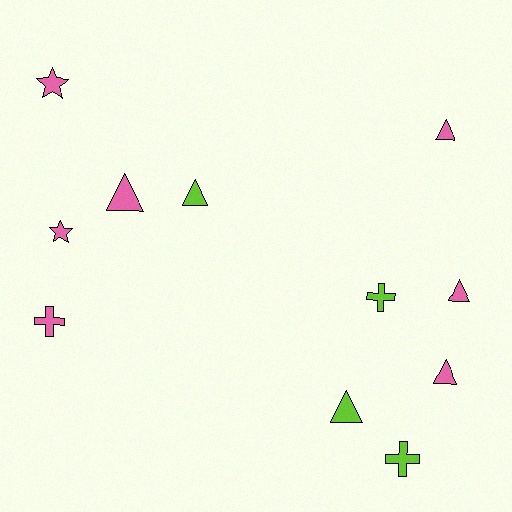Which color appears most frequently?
Pink, with 7 objects.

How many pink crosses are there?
There is 1 pink cross.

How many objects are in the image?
There are 11 objects.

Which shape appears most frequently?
Triangle, with 6 objects.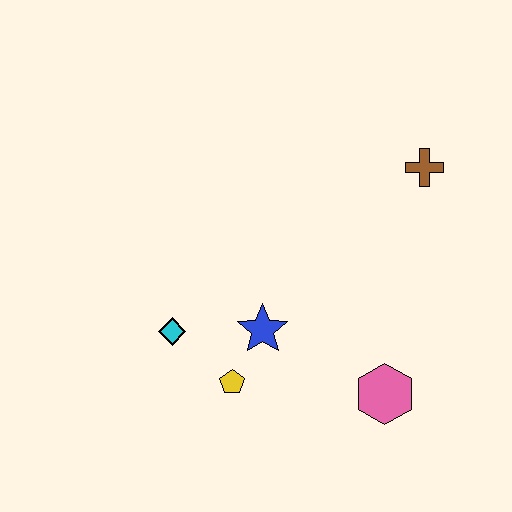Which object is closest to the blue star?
The yellow pentagon is closest to the blue star.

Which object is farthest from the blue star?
The brown cross is farthest from the blue star.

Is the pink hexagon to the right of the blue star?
Yes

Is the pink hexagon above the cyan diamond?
No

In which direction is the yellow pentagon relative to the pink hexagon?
The yellow pentagon is to the left of the pink hexagon.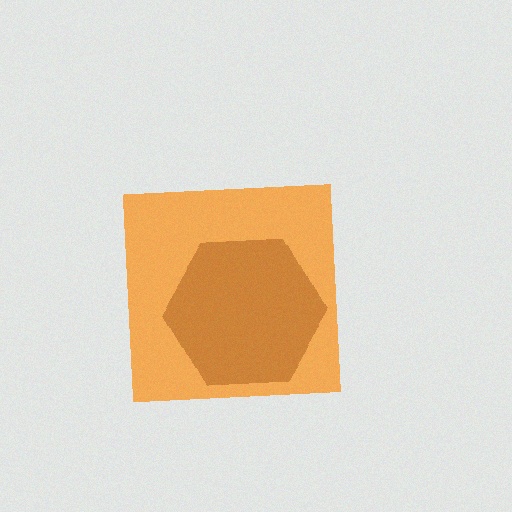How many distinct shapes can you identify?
There are 2 distinct shapes: an orange square, a brown hexagon.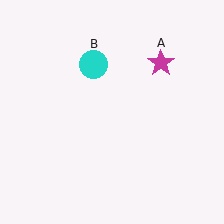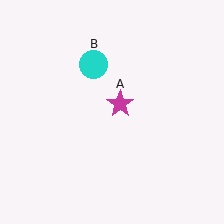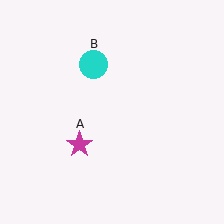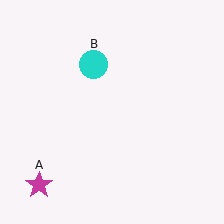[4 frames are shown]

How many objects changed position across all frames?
1 object changed position: magenta star (object A).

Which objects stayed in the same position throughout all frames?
Cyan circle (object B) remained stationary.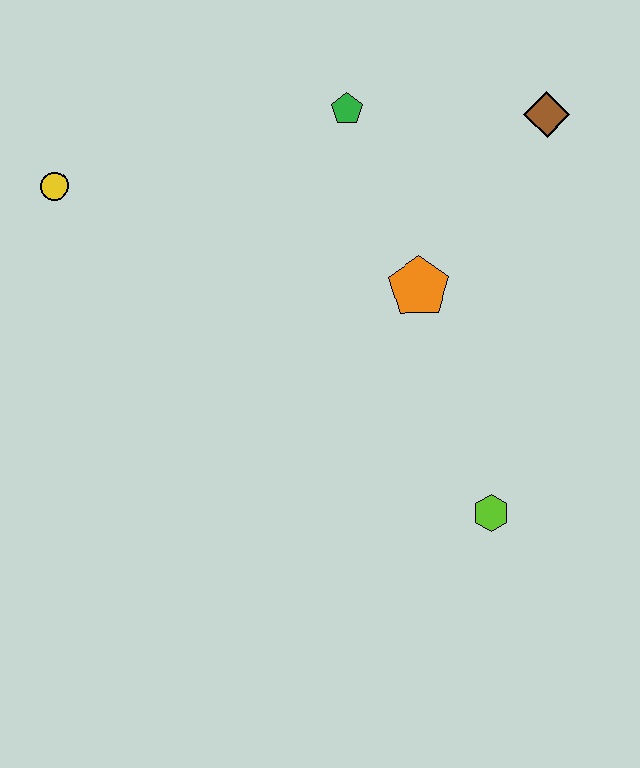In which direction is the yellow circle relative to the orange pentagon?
The yellow circle is to the left of the orange pentagon.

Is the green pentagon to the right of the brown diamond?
No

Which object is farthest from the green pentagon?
The lime hexagon is farthest from the green pentagon.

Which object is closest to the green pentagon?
The orange pentagon is closest to the green pentagon.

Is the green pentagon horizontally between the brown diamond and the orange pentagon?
No